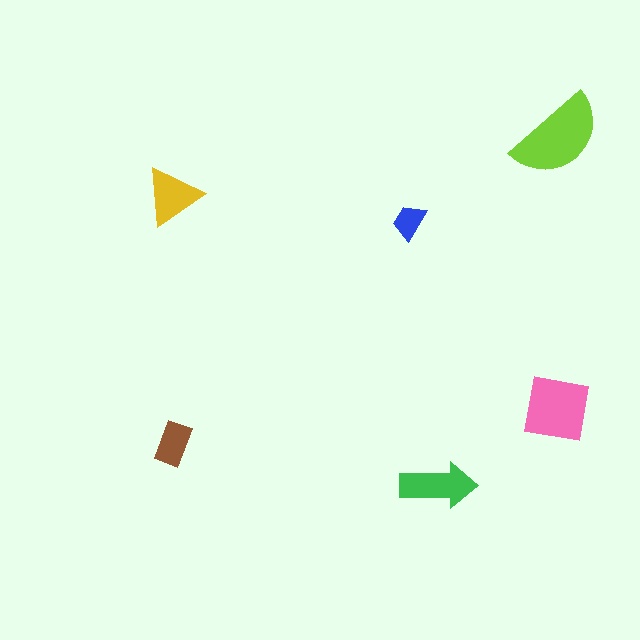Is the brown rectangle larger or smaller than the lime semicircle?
Smaller.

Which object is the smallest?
The blue trapezoid.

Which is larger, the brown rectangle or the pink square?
The pink square.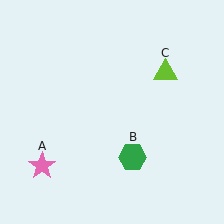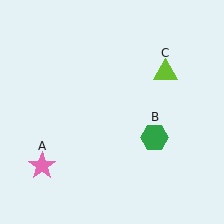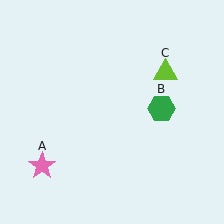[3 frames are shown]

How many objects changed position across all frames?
1 object changed position: green hexagon (object B).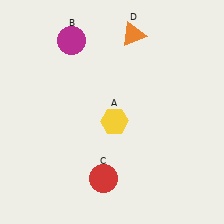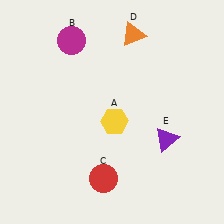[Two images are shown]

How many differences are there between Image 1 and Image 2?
There is 1 difference between the two images.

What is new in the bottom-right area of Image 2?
A purple triangle (E) was added in the bottom-right area of Image 2.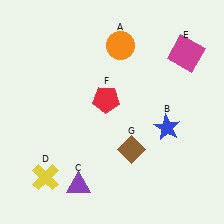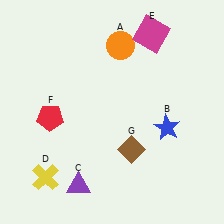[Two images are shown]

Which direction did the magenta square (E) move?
The magenta square (E) moved left.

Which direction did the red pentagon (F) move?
The red pentagon (F) moved left.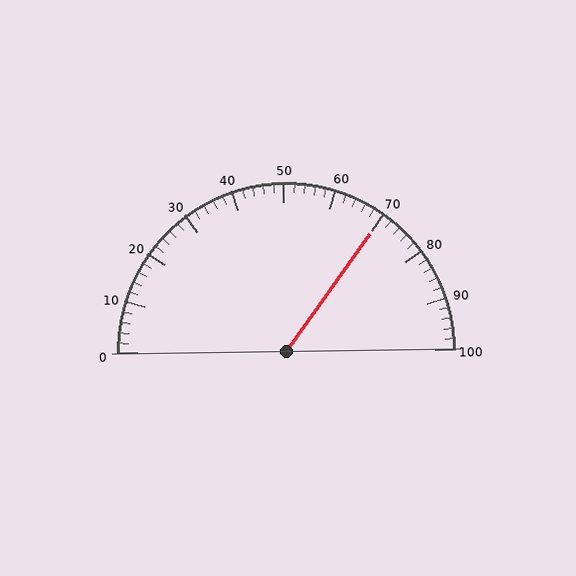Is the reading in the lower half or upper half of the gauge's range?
The reading is in the upper half of the range (0 to 100).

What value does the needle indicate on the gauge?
The needle indicates approximately 70.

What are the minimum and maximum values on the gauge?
The gauge ranges from 0 to 100.